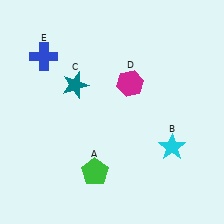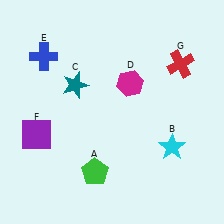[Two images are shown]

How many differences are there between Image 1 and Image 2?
There are 2 differences between the two images.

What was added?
A purple square (F), a red cross (G) were added in Image 2.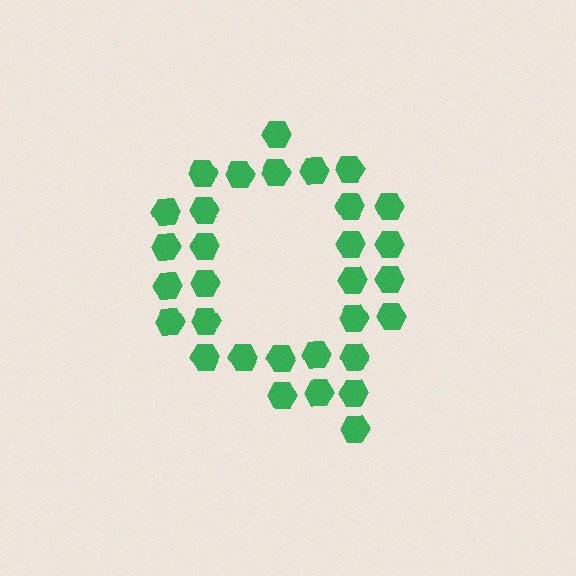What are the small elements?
The small elements are hexagons.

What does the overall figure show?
The overall figure shows the letter Q.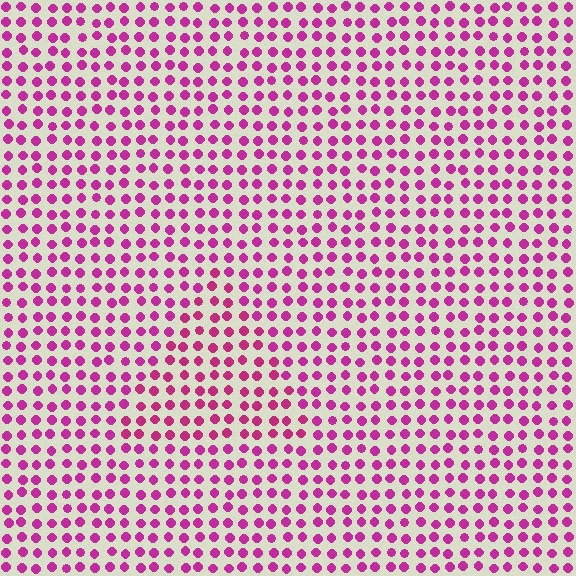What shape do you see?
I see a triangle.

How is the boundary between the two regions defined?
The boundary is defined purely by a slight shift in hue (about 14 degrees). Spacing, size, and orientation are identical on both sides.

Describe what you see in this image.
The image is filled with small magenta elements in a uniform arrangement. A triangle-shaped region is visible where the elements are tinted to a slightly different hue, forming a subtle color boundary.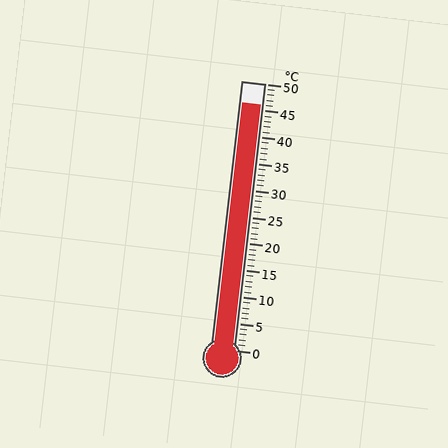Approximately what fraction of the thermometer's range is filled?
The thermometer is filled to approximately 90% of its range.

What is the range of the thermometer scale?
The thermometer scale ranges from 0°C to 50°C.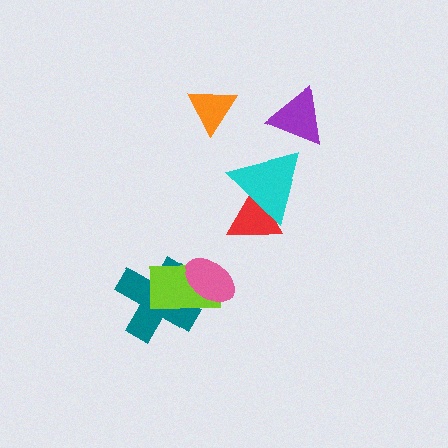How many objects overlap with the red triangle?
1 object overlaps with the red triangle.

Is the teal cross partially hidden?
Yes, it is partially covered by another shape.